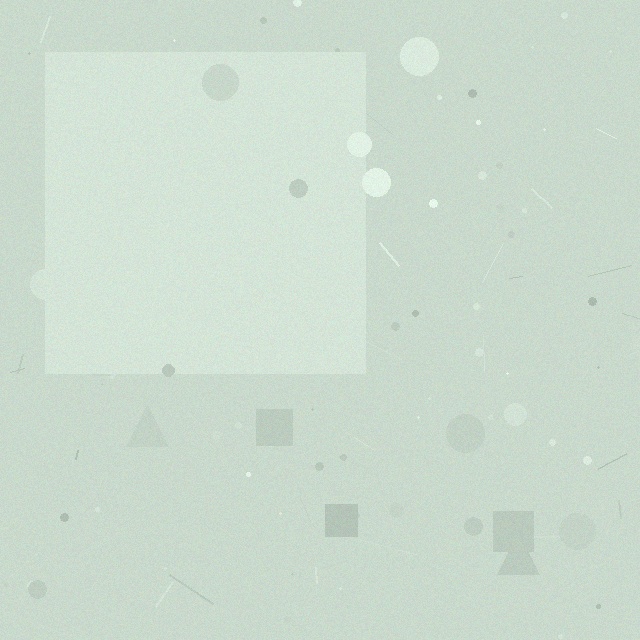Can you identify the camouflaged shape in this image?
The camouflaged shape is a square.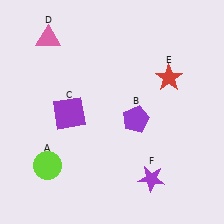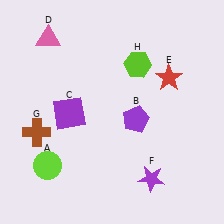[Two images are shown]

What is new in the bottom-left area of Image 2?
A brown cross (G) was added in the bottom-left area of Image 2.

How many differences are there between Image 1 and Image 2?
There are 2 differences between the two images.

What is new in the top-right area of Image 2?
A lime hexagon (H) was added in the top-right area of Image 2.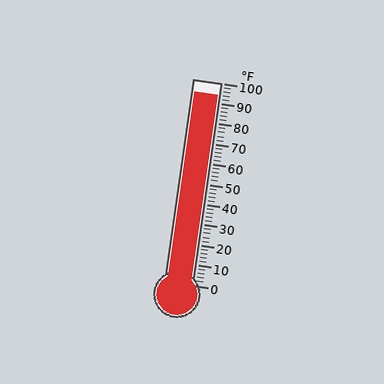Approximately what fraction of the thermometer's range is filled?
The thermometer is filled to approximately 95% of its range.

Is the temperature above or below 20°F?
The temperature is above 20°F.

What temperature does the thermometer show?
The thermometer shows approximately 94°F.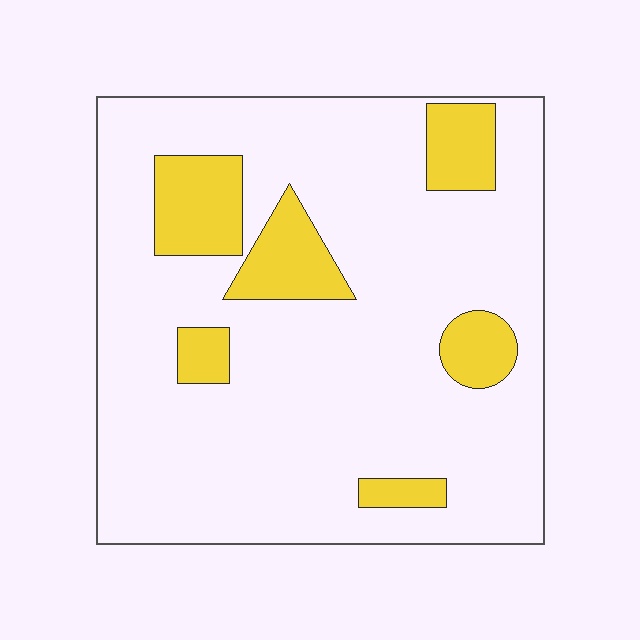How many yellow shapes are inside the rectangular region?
6.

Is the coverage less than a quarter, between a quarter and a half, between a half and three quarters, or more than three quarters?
Less than a quarter.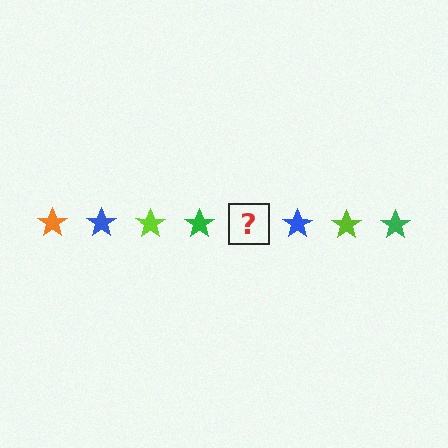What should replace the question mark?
The question mark should be replaced with an orange star.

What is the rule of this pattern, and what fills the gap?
The rule is that the pattern cycles through orange, blue, lime, green stars. The gap should be filled with an orange star.